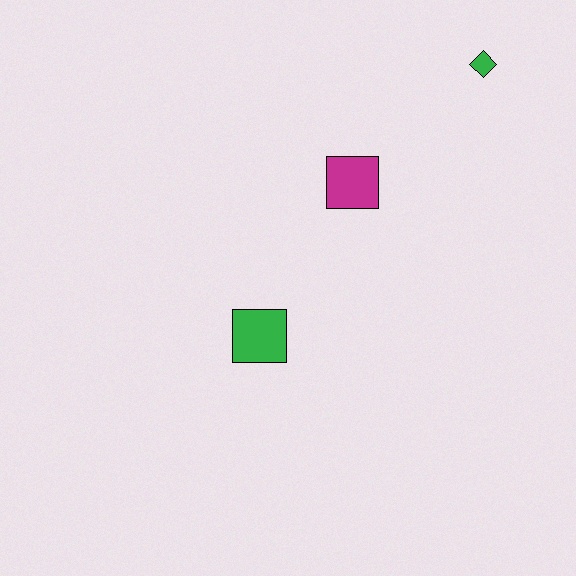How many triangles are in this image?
There are no triangles.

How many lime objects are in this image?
There are no lime objects.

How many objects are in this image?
There are 3 objects.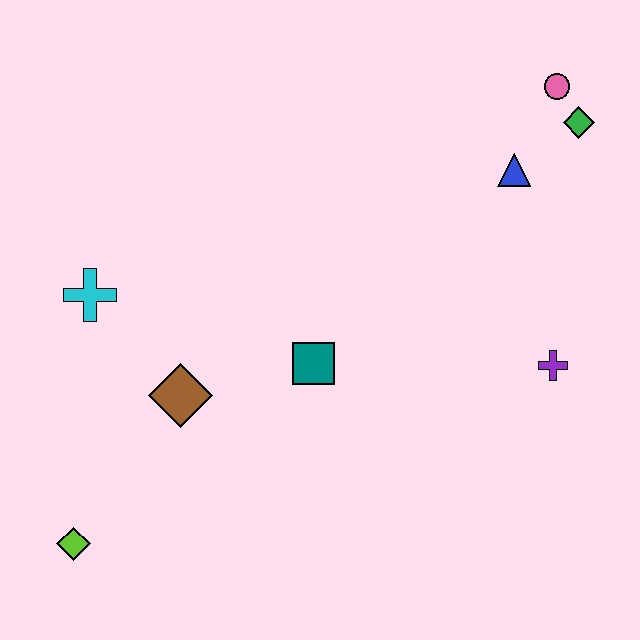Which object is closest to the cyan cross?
The brown diamond is closest to the cyan cross.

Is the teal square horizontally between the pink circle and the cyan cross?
Yes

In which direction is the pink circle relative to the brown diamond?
The pink circle is to the right of the brown diamond.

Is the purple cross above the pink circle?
No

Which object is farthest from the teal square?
The pink circle is farthest from the teal square.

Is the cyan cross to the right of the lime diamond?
Yes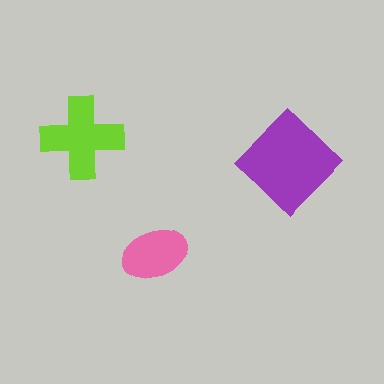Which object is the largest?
The purple diamond.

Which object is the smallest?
The pink ellipse.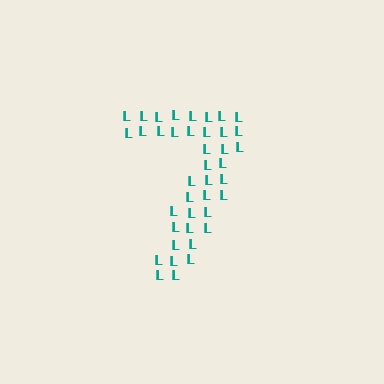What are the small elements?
The small elements are letter L's.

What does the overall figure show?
The overall figure shows the digit 7.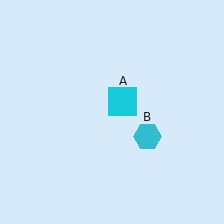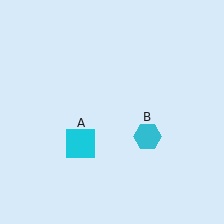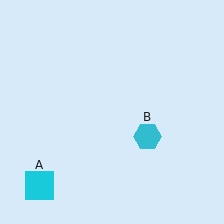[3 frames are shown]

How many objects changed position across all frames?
1 object changed position: cyan square (object A).